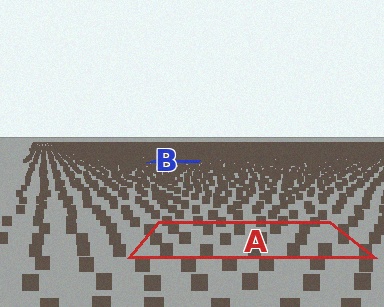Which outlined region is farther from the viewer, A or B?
Region B is farther from the viewer — the texture elements inside it appear smaller and more densely packed.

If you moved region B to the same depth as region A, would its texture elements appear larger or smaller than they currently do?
They would appear larger. At a closer depth, the same texture elements are projected at a bigger on-screen size.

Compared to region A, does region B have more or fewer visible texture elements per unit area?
Region B has more texture elements per unit area — they are packed more densely because it is farther away.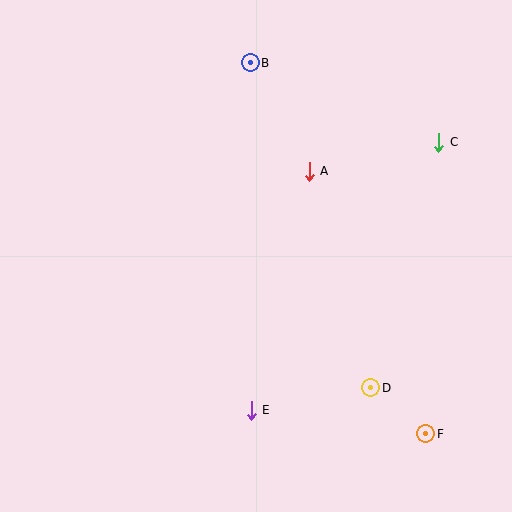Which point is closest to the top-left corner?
Point B is closest to the top-left corner.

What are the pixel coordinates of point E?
Point E is at (251, 410).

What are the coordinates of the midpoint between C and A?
The midpoint between C and A is at (374, 157).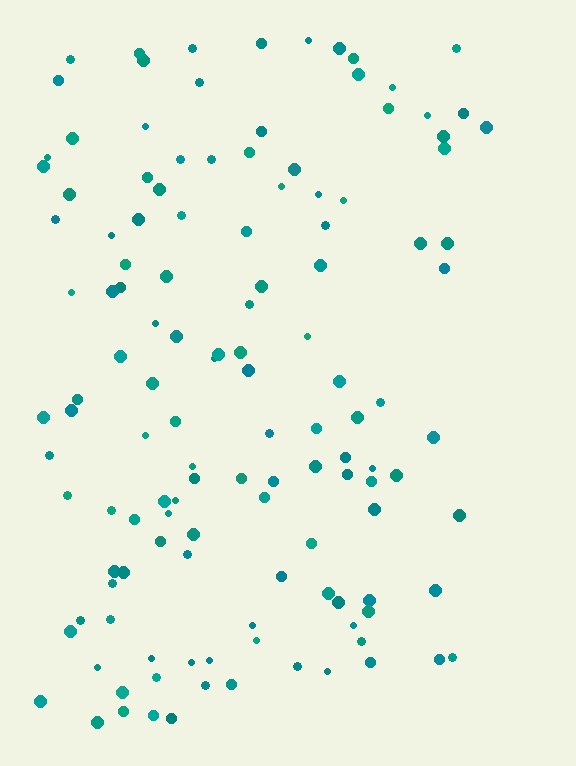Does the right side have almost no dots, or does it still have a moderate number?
Still a moderate number, just noticeably fewer than the left.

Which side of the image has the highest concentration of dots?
The left.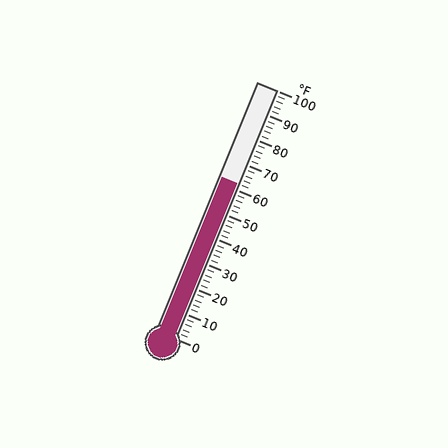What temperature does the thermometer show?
The thermometer shows approximately 62°F.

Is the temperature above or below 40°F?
The temperature is above 40°F.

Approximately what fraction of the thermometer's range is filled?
The thermometer is filled to approximately 60% of its range.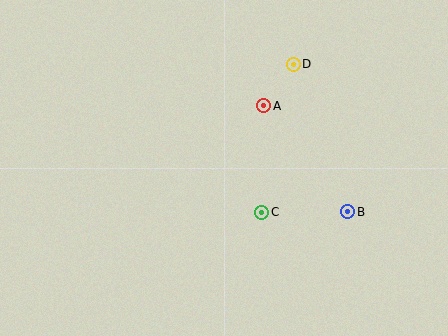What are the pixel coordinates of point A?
Point A is at (264, 106).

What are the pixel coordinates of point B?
Point B is at (348, 212).